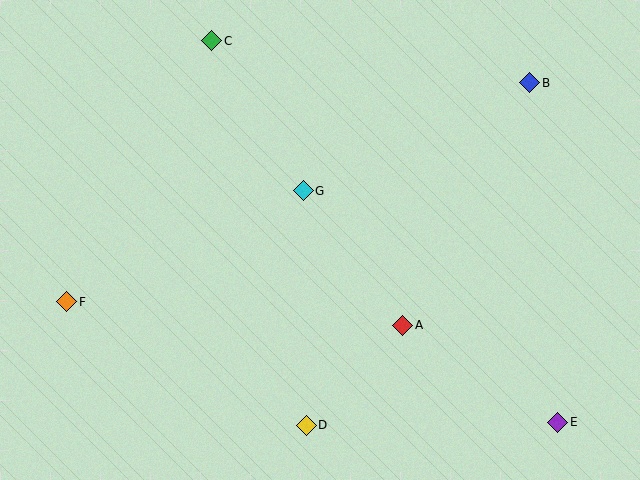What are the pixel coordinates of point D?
Point D is at (306, 425).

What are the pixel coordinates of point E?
Point E is at (558, 422).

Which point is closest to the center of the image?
Point G at (303, 191) is closest to the center.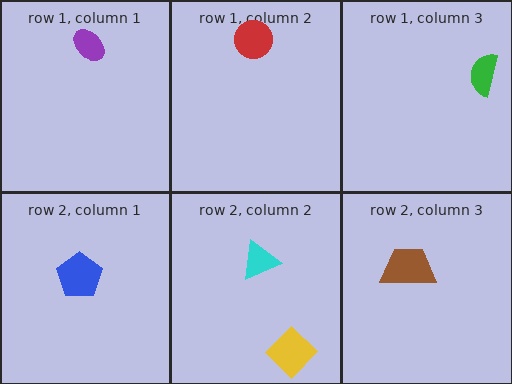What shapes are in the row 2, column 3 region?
The brown trapezoid.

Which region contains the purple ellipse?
The row 1, column 1 region.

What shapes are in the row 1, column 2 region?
The red circle.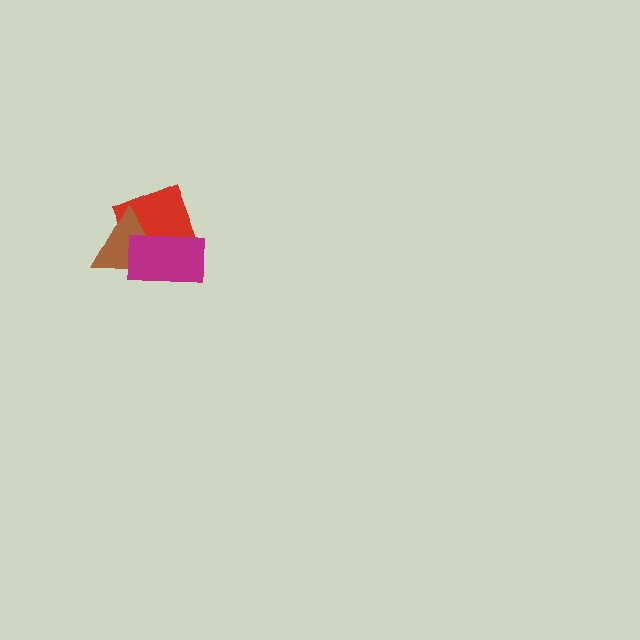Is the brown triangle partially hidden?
Yes, it is partially covered by another shape.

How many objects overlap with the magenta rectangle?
2 objects overlap with the magenta rectangle.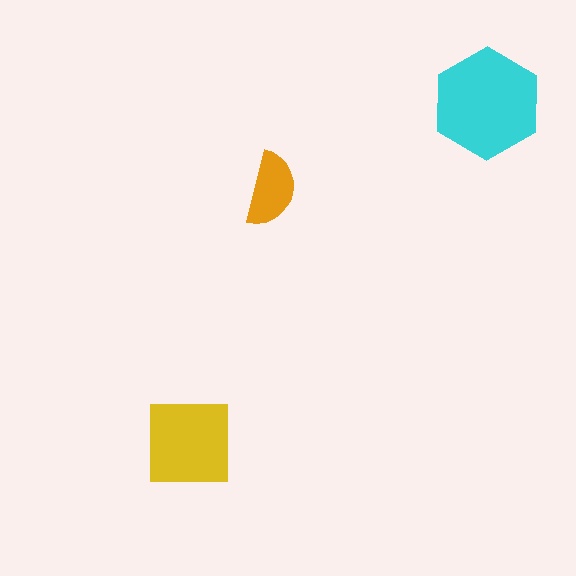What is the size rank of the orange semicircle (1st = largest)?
3rd.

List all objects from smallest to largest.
The orange semicircle, the yellow square, the cyan hexagon.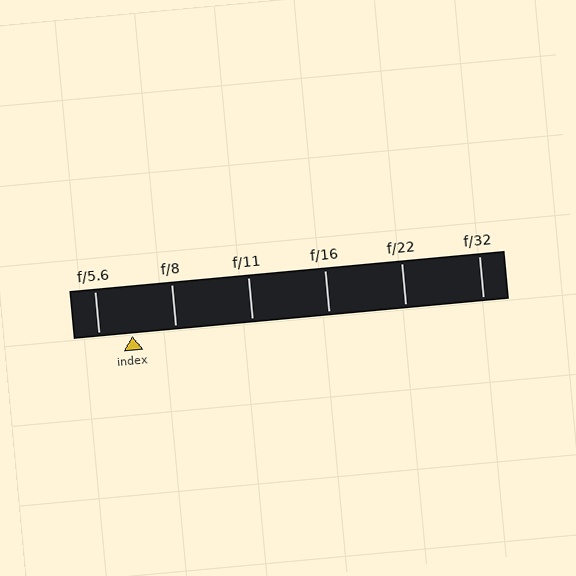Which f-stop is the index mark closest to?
The index mark is closest to f/5.6.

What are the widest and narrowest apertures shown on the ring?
The widest aperture shown is f/5.6 and the narrowest is f/32.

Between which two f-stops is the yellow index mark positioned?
The index mark is between f/5.6 and f/8.